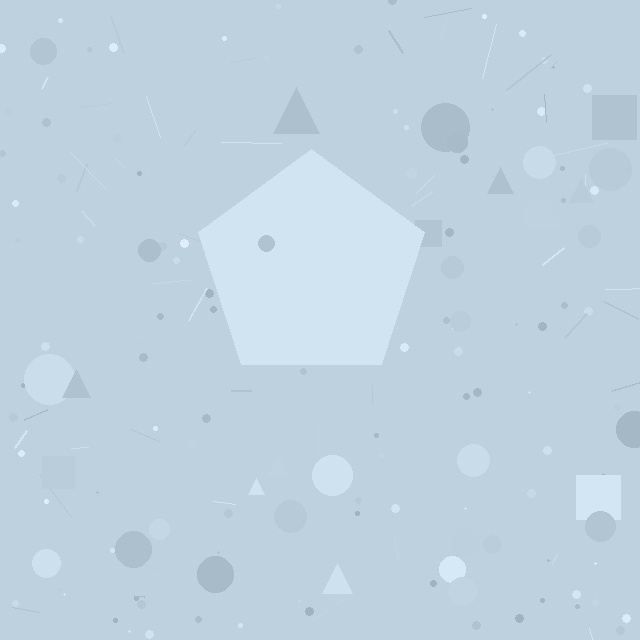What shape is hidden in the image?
A pentagon is hidden in the image.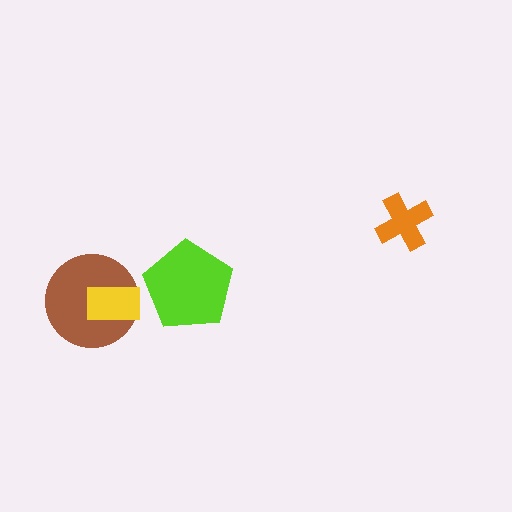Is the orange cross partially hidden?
No, no other shape covers it.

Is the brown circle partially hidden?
Yes, it is partially covered by another shape.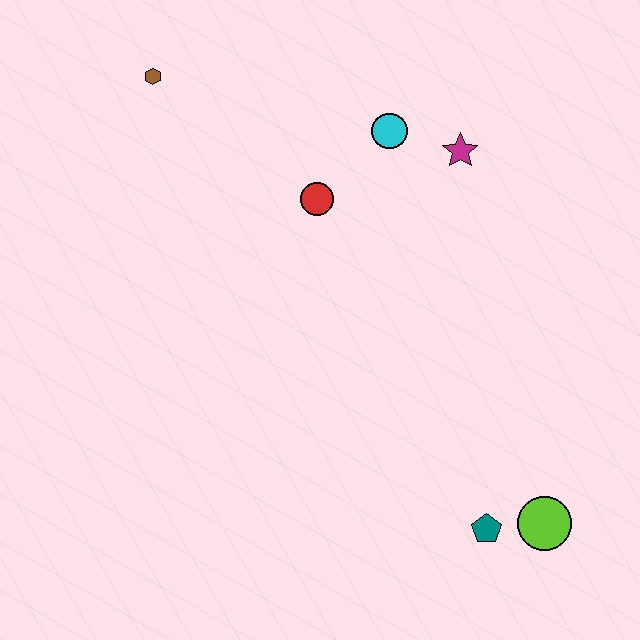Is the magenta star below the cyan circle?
Yes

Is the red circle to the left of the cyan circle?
Yes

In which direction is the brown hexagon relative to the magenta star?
The brown hexagon is to the left of the magenta star.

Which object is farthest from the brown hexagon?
The lime circle is farthest from the brown hexagon.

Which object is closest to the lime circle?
The teal pentagon is closest to the lime circle.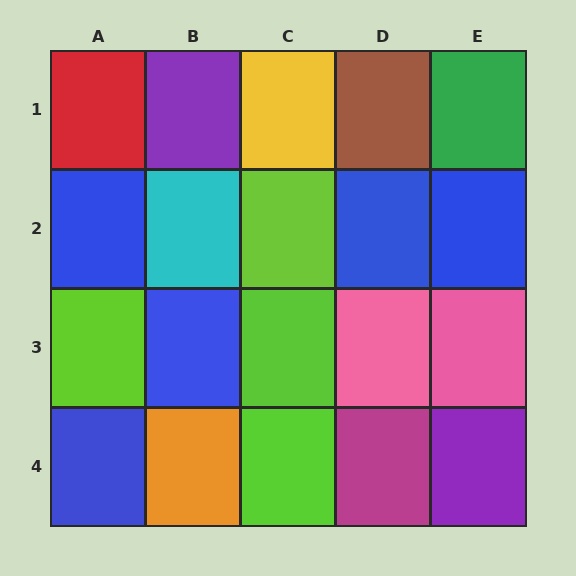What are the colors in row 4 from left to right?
Blue, orange, lime, magenta, purple.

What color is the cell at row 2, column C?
Lime.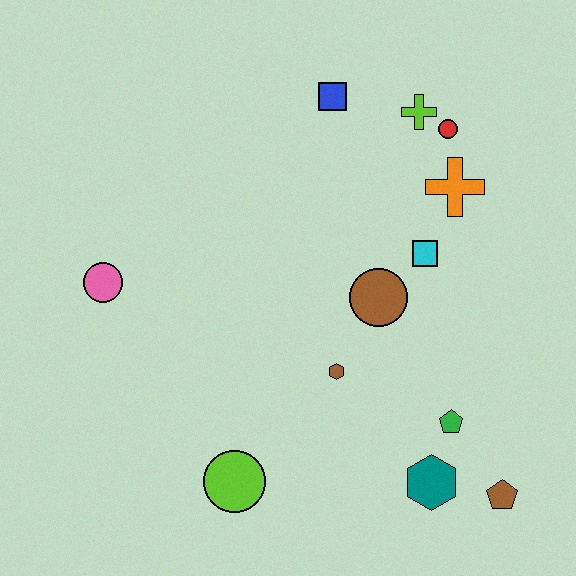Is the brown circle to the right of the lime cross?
No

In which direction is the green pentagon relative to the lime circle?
The green pentagon is to the right of the lime circle.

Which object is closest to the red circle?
The lime cross is closest to the red circle.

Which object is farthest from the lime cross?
The lime circle is farthest from the lime cross.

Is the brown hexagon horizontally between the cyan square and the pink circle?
Yes